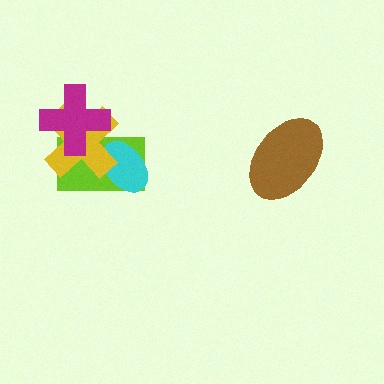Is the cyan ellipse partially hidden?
Yes, it is partially covered by another shape.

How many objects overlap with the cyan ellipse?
2 objects overlap with the cyan ellipse.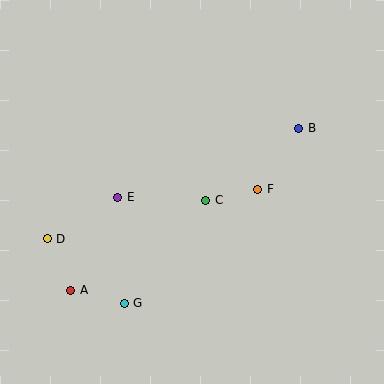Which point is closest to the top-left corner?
Point E is closest to the top-left corner.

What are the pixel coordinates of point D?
Point D is at (47, 239).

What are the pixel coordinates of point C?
Point C is at (206, 201).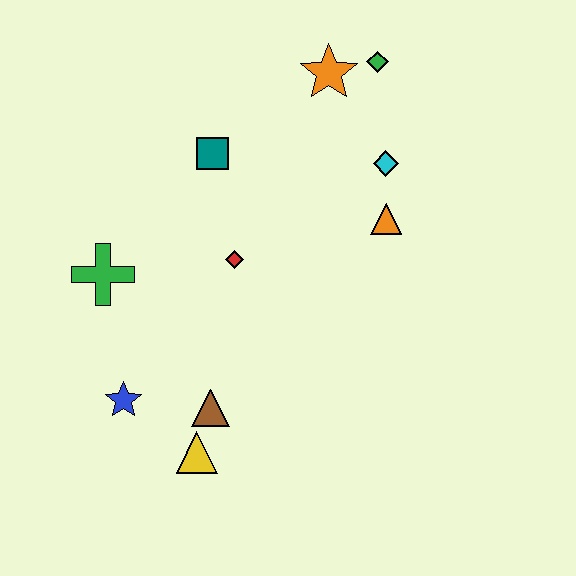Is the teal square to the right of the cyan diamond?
No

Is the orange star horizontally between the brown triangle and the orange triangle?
Yes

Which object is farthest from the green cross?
The green diamond is farthest from the green cross.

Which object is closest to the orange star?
The green diamond is closest to the orange star.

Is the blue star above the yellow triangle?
Yes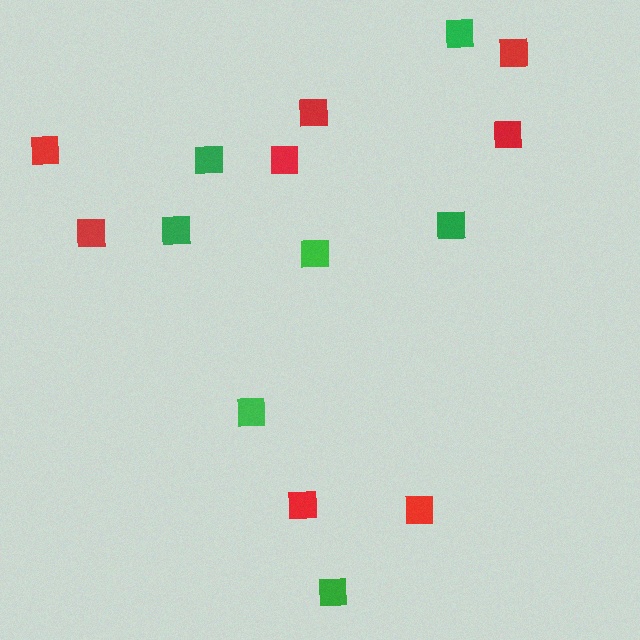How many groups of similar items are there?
There are 2 groups: one group of red squares (8) and one group of green squares (7).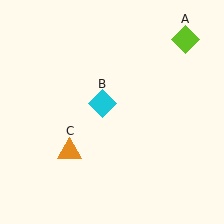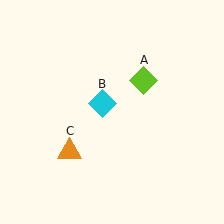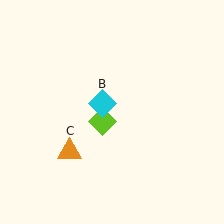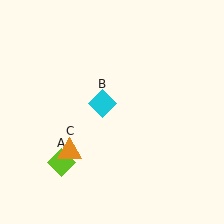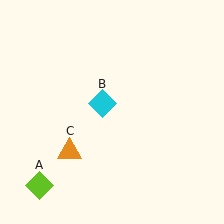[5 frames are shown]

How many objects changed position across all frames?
1 object changed position: lime diamond (object A).